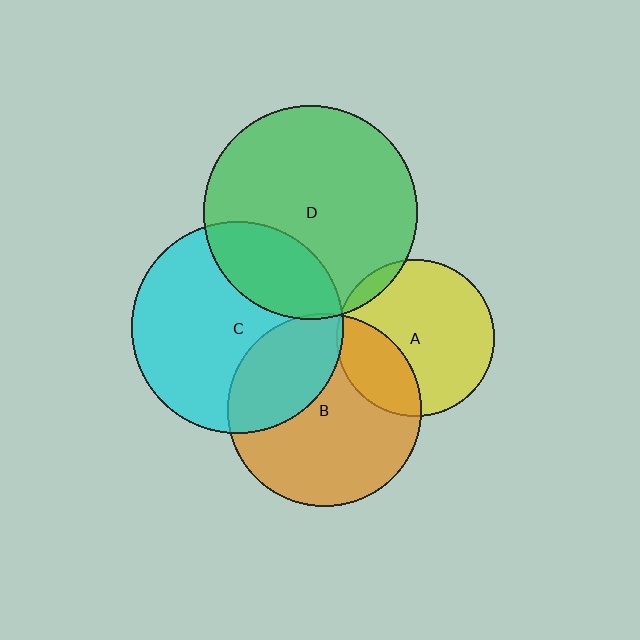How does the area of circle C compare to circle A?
Approximately 1.8 times.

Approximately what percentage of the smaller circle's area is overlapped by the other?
Approximately 35%.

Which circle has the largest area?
Circle D (green).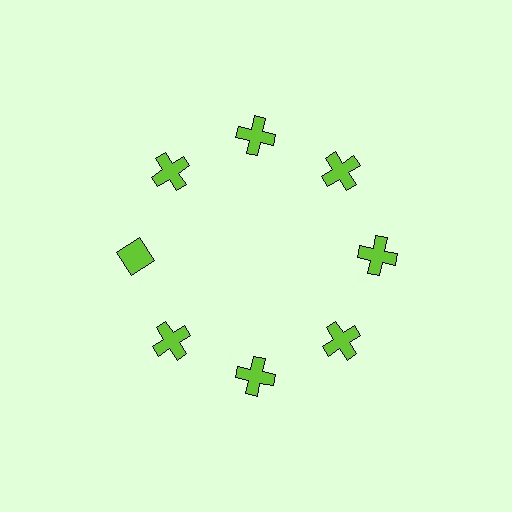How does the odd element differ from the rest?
It has a different shape: diamond instead of cross.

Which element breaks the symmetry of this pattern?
The lime diamond at roughly the 9 o'clock position breaks the symmetry. All other shapes are lime crosses.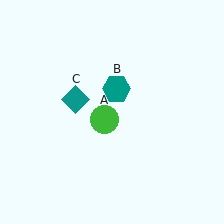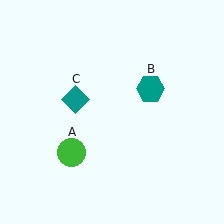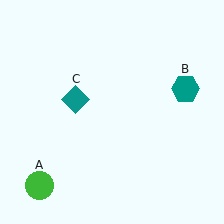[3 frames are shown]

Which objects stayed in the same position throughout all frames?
Teal diamond (object C) remained stationary.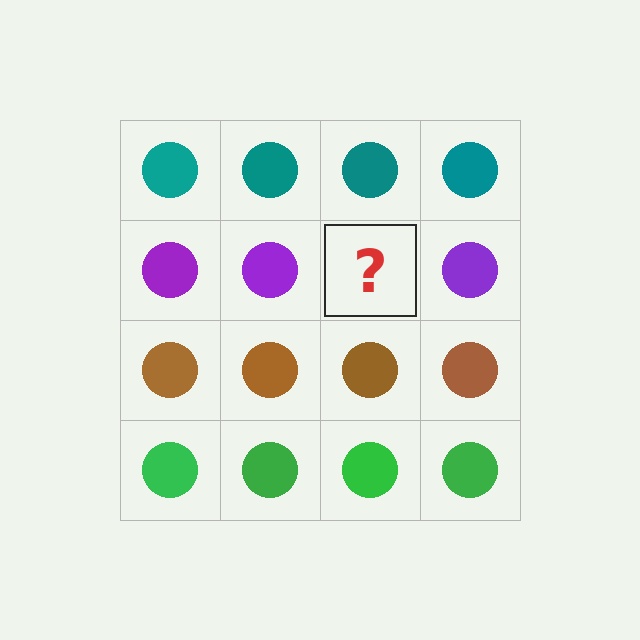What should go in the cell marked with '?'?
The missing cell should contain a purple circle.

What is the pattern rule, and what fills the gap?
The rule is that each row has a consistent color. The gap should be filled with a purple circle.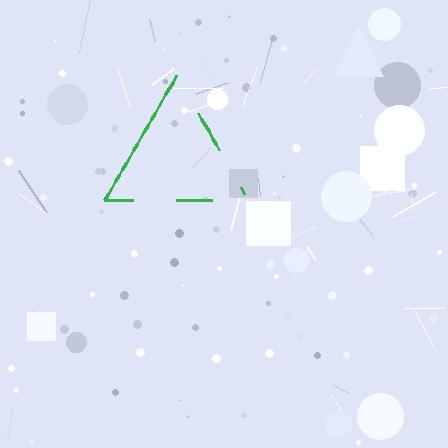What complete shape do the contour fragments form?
The contour fragments form a triangle.